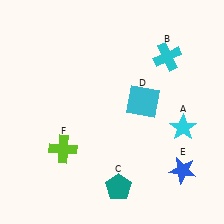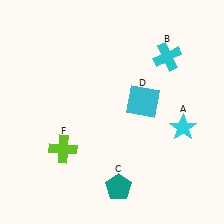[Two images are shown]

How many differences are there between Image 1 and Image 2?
There is 1 difference between the two images.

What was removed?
The blue star (E) was removed in Image 2.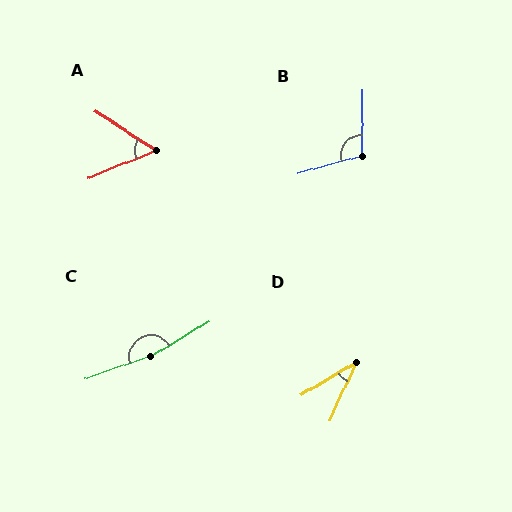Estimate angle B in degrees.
Approximately 107 degrees.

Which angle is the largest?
C, at approximately 168 degrees.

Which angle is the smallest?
D, at approximately 34 degrees.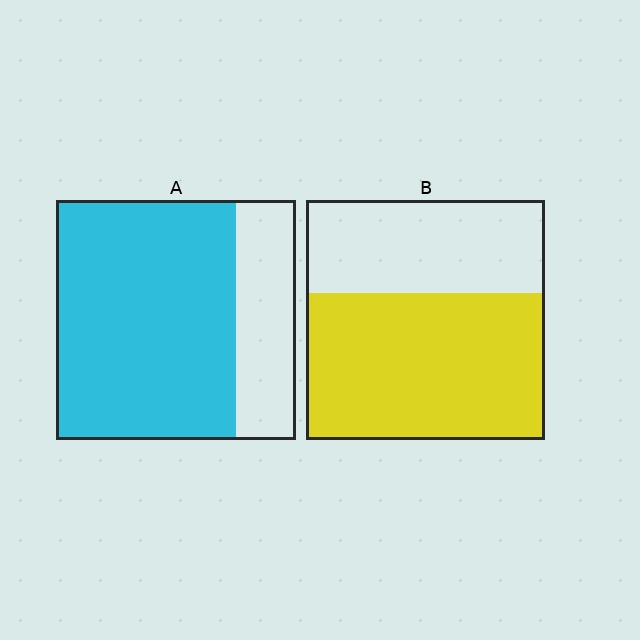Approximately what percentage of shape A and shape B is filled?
A is approximately 75% and B is approximately 60%.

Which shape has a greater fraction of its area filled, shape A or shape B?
Shape A.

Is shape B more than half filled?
Yes.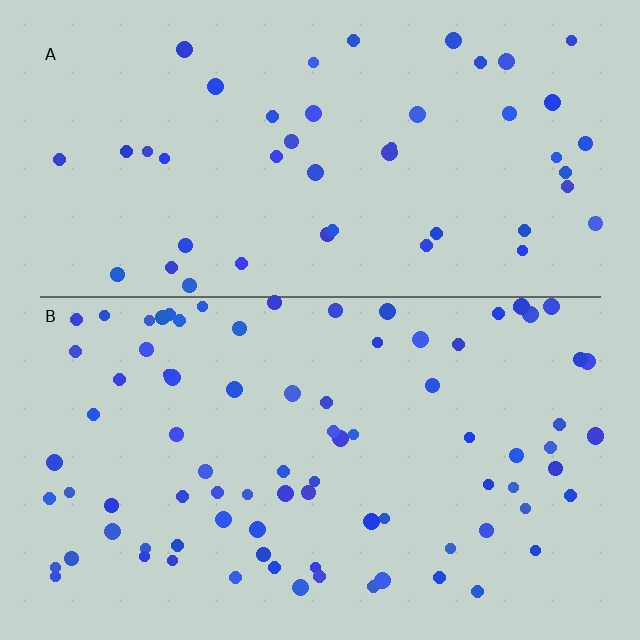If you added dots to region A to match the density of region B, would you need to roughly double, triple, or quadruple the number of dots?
Approximately double.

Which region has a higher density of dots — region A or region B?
B (the bottom).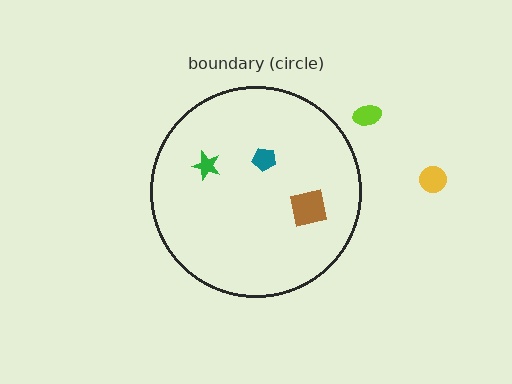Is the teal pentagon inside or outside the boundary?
Inside.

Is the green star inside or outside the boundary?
Inside.